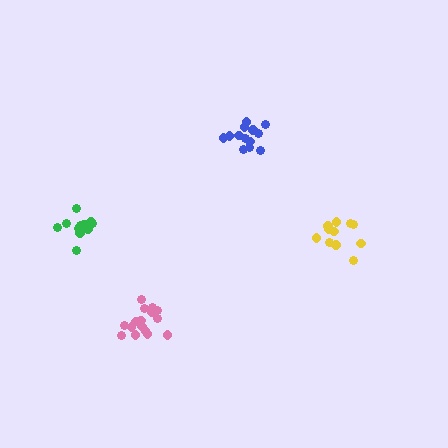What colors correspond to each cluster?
The clusters are colored: pink, yellow, blue, green.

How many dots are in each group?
Group 1: 16 dots, Group 2: 11 dots, Group 3: 13 dots, Group 4: 11 dots (51 total).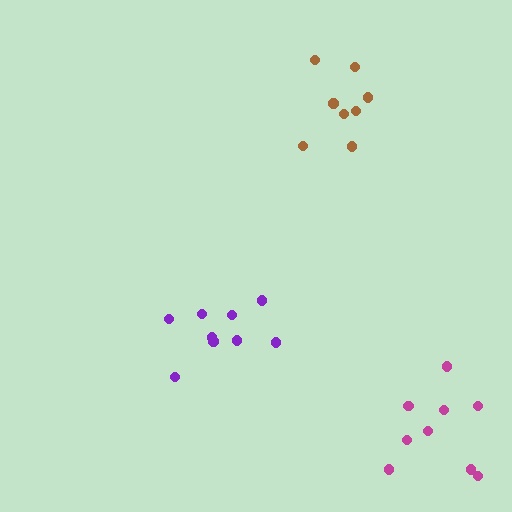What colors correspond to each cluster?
The clusters are colored: magenta, purple, brown.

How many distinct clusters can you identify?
There are 3 distinct clusters.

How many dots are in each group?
Group 1: 9 dots, Group 2: 9 dots, Group 3: 8 dots (26 total).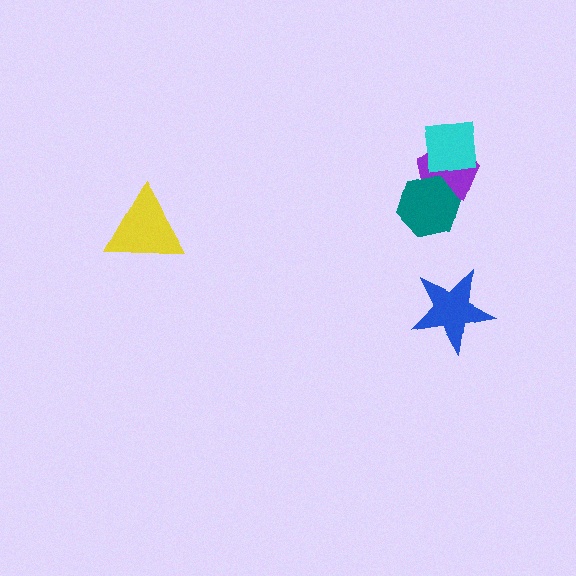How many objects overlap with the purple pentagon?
2 objects overlap with the purple pentagon.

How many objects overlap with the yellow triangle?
0 objects overlap with the yellow triangle.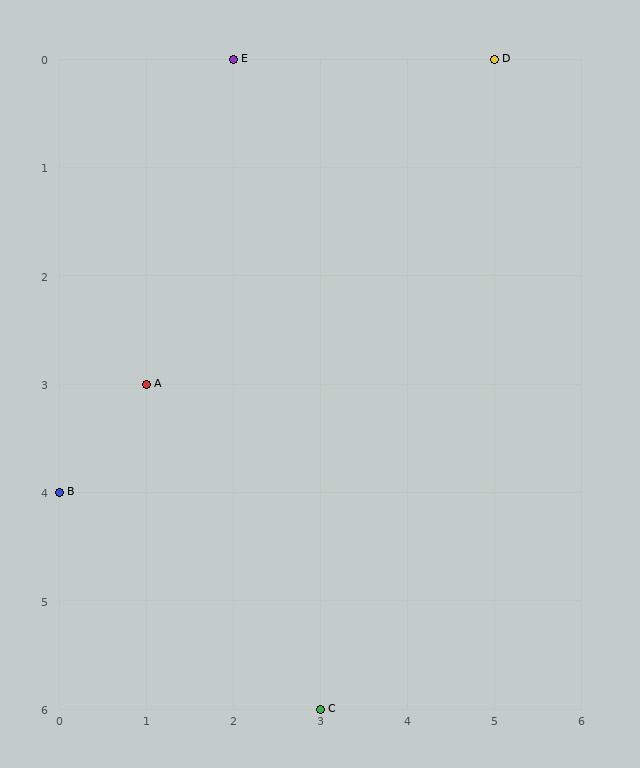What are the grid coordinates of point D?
Point D is at grid coordinates (5, 0).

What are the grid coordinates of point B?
Point B is at grid coordinates (0, 4).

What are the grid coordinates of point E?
Point E is at grid coordinates (2, 0).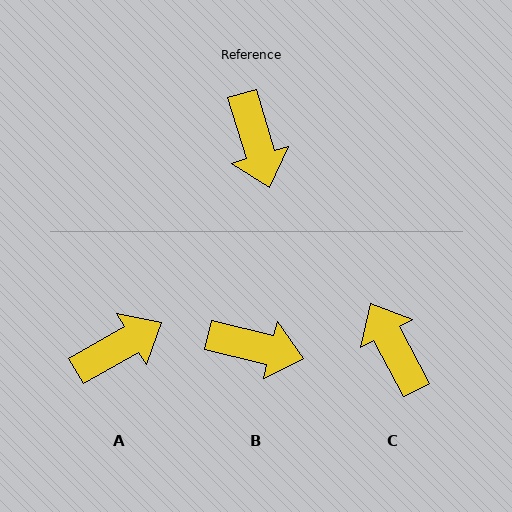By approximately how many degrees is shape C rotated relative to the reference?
Approximately 169 degrees clockwise.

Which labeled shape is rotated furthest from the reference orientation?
C, about 169 degrees away.